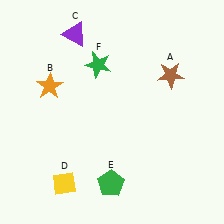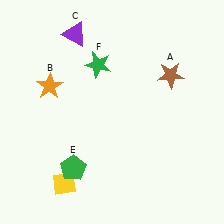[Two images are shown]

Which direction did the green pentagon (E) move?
The green pentagon (E) moved left.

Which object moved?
The green pentagon (E) moved left.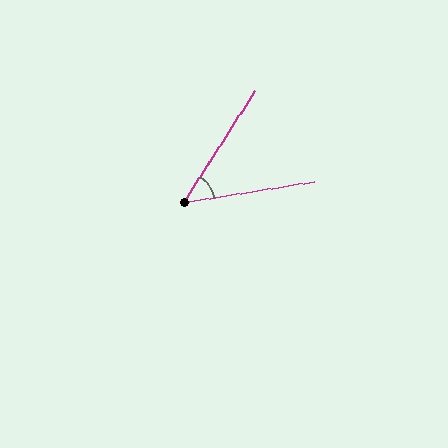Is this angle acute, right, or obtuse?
It is acute.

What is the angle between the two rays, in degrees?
Approximately 48 degrees.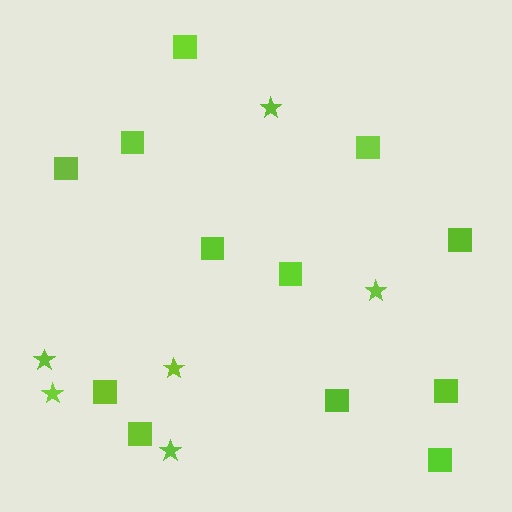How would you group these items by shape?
There are 2 groups: one group of squares (12) and one group of stars (6).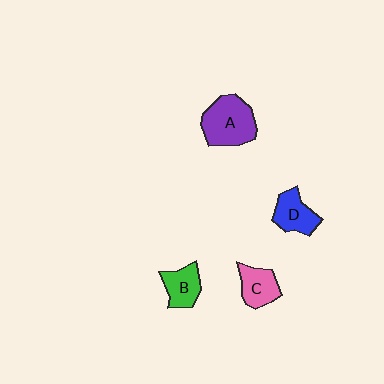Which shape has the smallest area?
Shape B (green).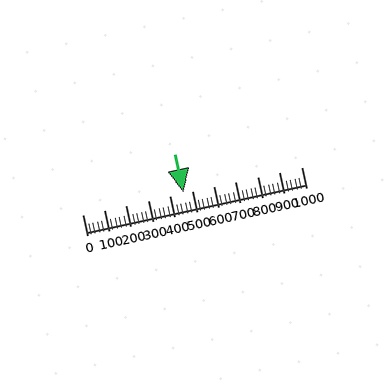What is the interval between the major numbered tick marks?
The major tick marks are spaced 100 units apart.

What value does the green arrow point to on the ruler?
The green arrow points to approximately 460.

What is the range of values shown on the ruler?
The ruler shows values from 0 to 1000.